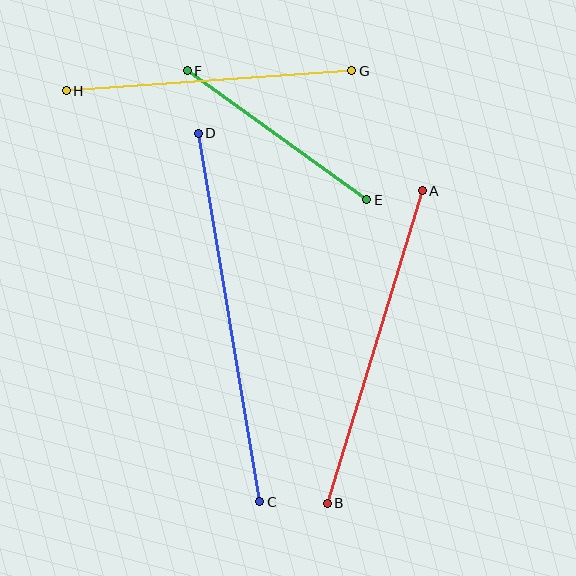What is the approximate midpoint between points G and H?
The midpoint is at approximately (209, 81) pixels.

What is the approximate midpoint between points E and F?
The midpoint is at approximately (277, 135) pixels.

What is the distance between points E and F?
The distance is approximately 221 pixels.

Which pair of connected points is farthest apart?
Points C and D are farthest apart.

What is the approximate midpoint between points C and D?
The midpoint is at approximately (229, 318) pixels.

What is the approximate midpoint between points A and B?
The midpoint is at approximately (375, 347) pixels.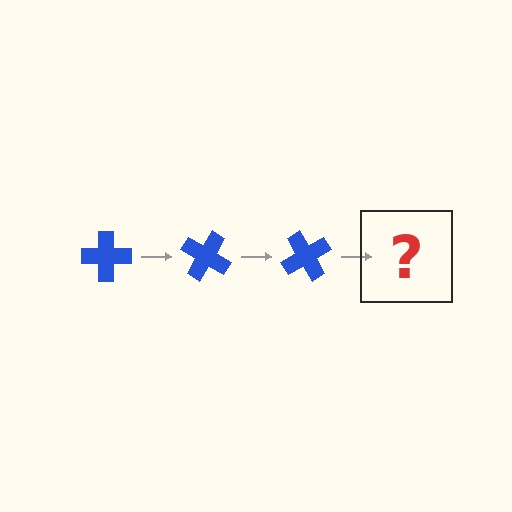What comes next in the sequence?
The next element should be a blue cross rotated 90 degrees.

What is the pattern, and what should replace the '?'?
The pattern is that the cross rotates 30 degrees each step. The '?' should be a blue cross rotated 90 degrees.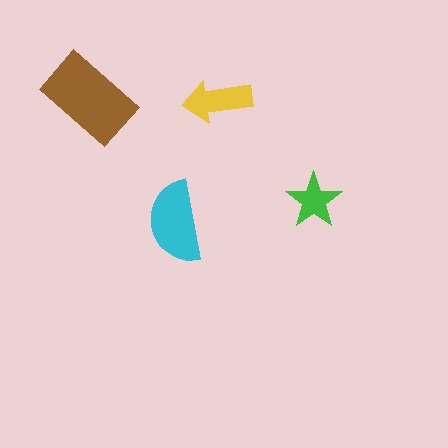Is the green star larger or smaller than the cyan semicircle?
Smaller.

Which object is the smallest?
The green star.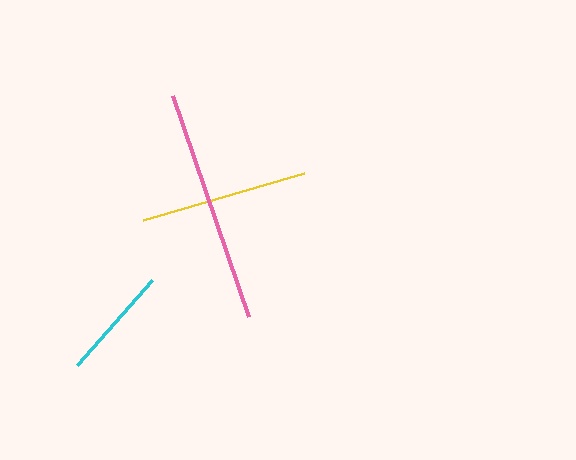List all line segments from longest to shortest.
From longest to shortest: pink, yellow, cyan.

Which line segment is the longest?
The pink line is the longest at approximately 235 pixels.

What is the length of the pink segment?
The pink segment is approximately 235 pixels long.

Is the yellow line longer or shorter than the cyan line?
The yellow line is longer than the cyan line.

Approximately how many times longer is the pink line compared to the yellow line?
The pink line is approximately 1.4 times the length of the yellow line.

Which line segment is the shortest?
The cyan line is the shortest at approximately 114 pixels.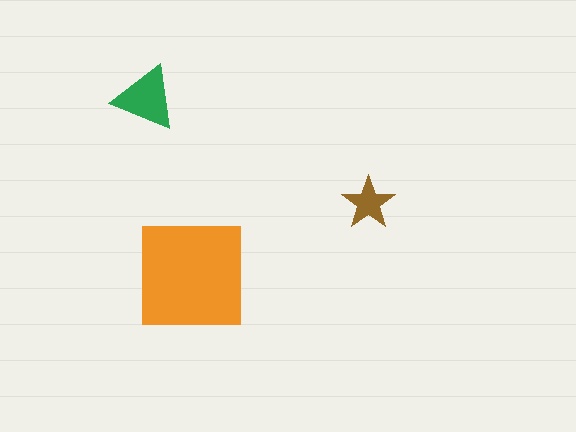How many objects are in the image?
There are 3 objects in the image.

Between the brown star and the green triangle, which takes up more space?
The green triangle.